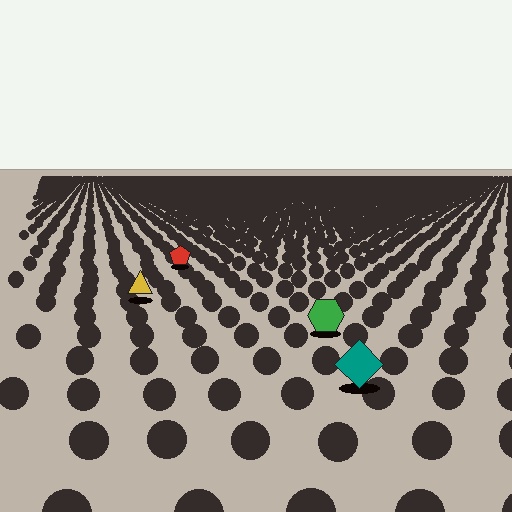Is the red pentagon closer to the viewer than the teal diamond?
No. The teal diamond is closer — you can tell from the texture gradient: the ground texture is coarser near it.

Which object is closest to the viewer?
The teal diamond is closest. The texture marks near it are larger and more spread out.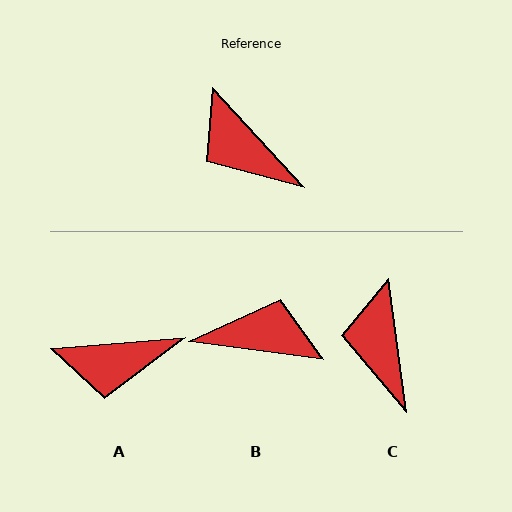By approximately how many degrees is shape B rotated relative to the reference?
Approximately 140 degrees clockwise.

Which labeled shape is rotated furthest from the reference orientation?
B, about 140 degrees away.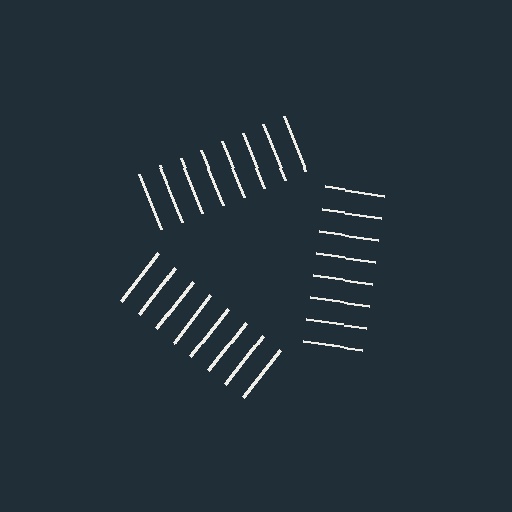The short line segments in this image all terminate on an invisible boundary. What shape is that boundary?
An illusory triangle — the line segments terminate on its edges but no continuous stroke is drawn.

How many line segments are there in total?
24 — 8 along each of the 3 edges.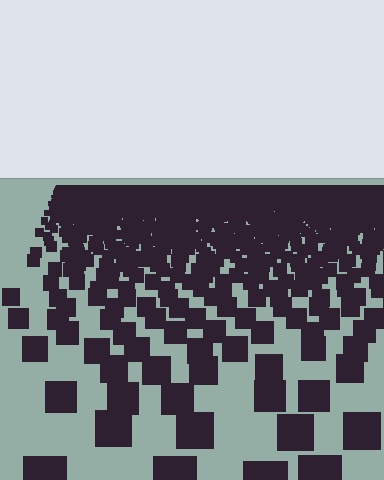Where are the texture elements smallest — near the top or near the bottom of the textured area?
Near the top.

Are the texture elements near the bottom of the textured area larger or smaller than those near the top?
Larger. Near the bottom, elements are closer to the viewer and appear at a bigger on-screen size.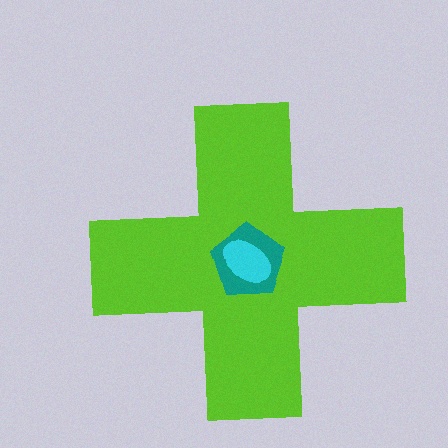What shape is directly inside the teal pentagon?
The cyan ellipse.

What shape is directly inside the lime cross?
The teal pentagon.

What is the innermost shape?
The cyan ellipse.